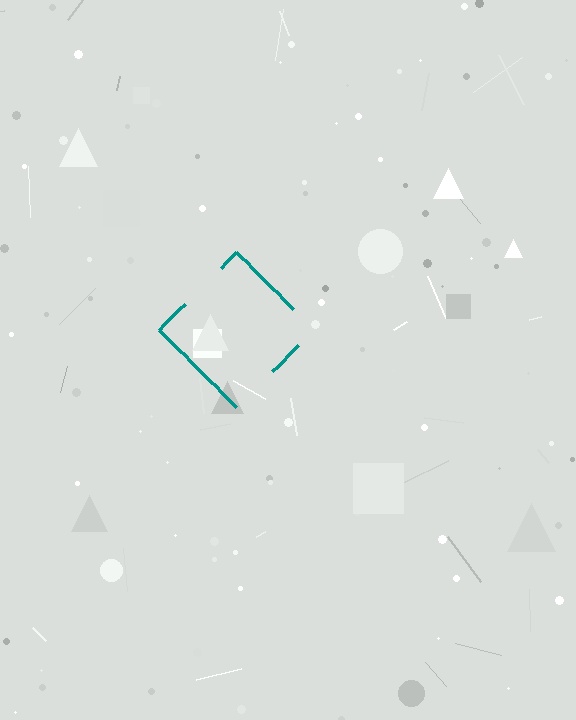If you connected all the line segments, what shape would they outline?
They would outline a diamond.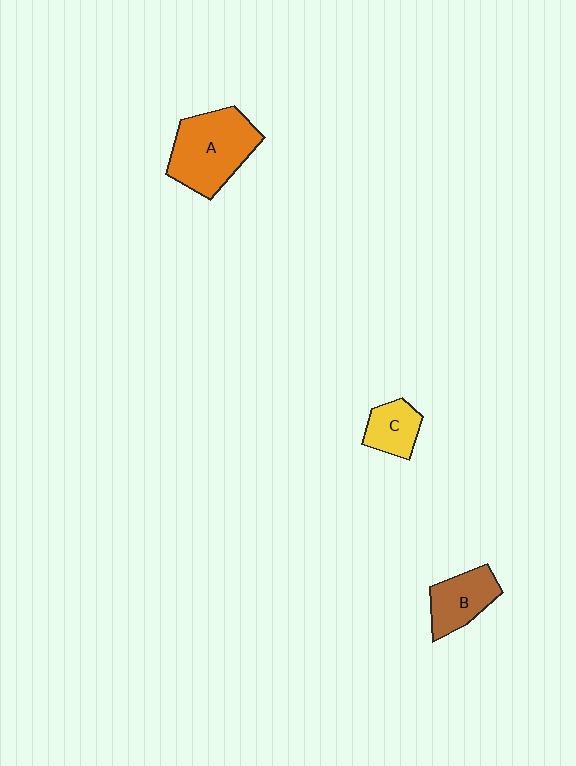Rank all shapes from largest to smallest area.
From largest to smallest: A (orange), B (brown), C (yellow).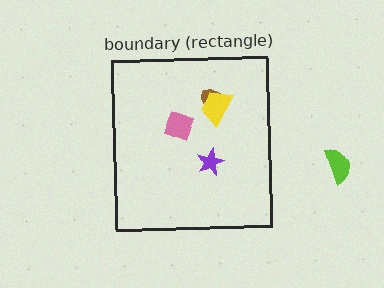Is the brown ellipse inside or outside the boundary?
Inside.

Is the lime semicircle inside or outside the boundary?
Outside.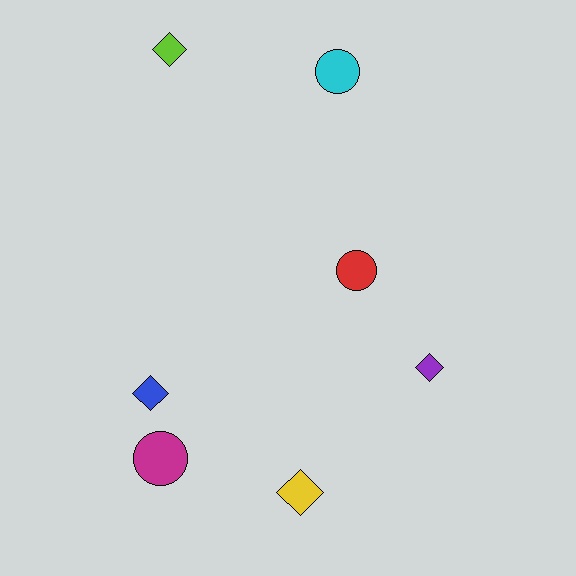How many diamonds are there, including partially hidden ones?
There are 4 diamonds.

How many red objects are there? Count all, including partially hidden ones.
There is 1 red object.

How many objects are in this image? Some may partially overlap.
There are 7 objects.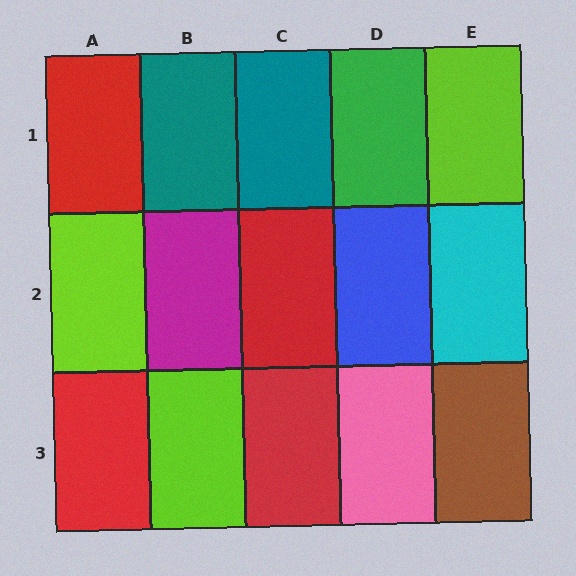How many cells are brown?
1 cell is brown.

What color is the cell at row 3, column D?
Pink.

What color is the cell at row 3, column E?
Brown.